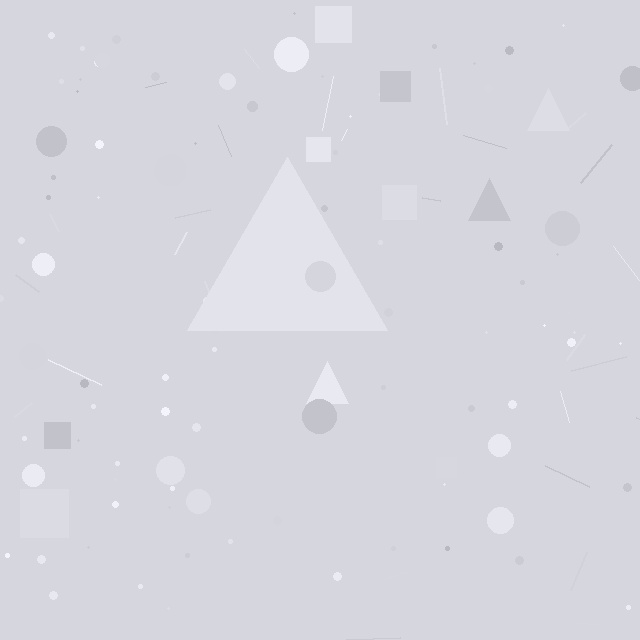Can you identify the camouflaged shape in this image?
The camouflaged shape is a triangle.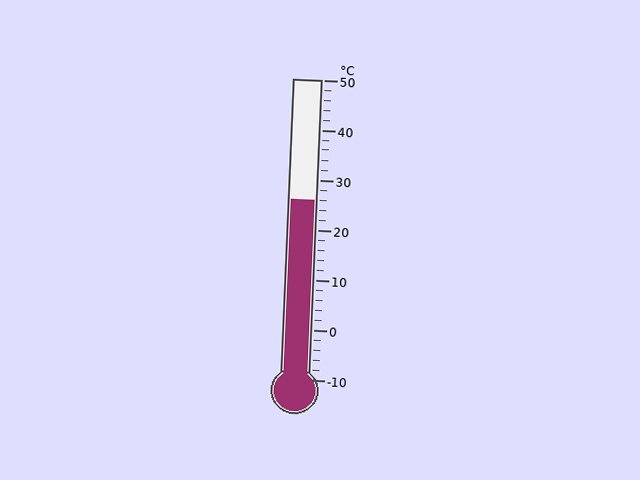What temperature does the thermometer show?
The thermometer shows approximately 26°C.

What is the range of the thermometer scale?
The thermometer scale ranges from -10°C to 50°C.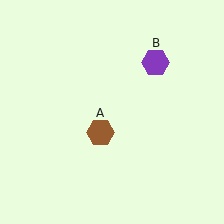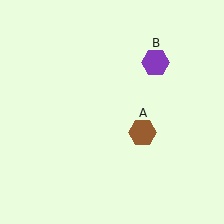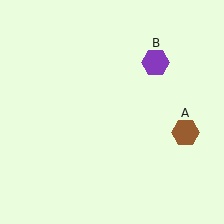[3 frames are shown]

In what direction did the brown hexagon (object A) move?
The brown hexagon (object A) moved right.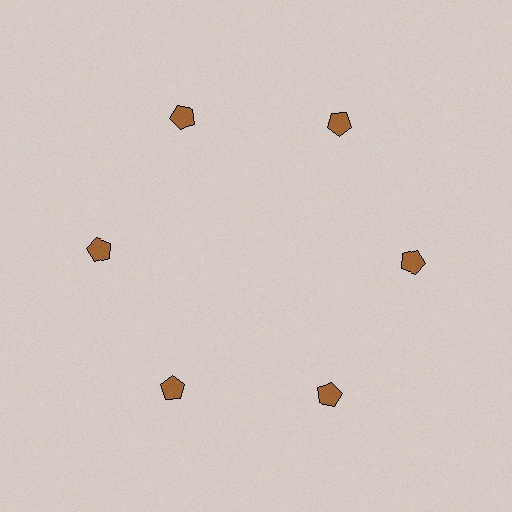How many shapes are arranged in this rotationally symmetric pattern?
There are 6 shapes, arranged in 6 groups of 1.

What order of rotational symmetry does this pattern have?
This pattern has 6-fold rotational symmetry.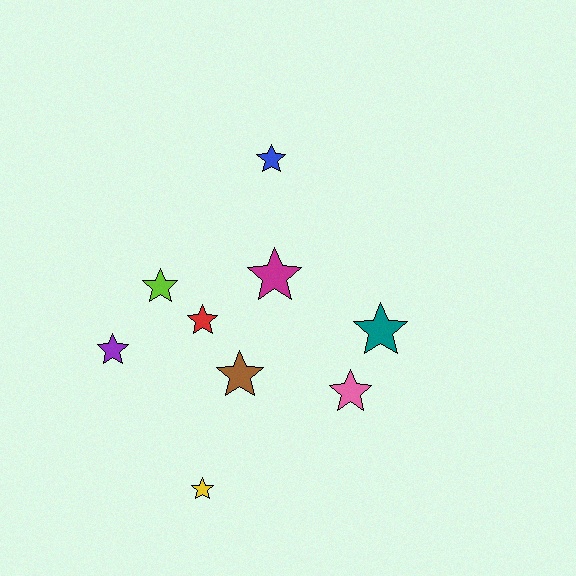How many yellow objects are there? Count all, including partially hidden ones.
There is 1 yellow object.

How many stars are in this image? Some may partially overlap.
There are 9 stars.